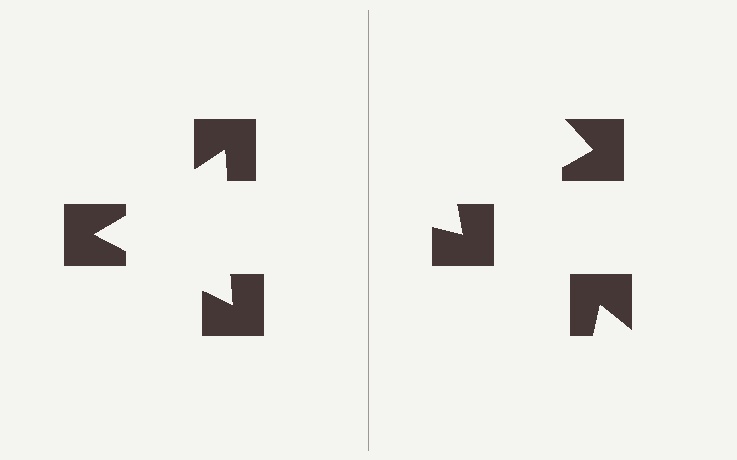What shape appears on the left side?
An illusory triangle.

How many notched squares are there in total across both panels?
6 — 3 on each side.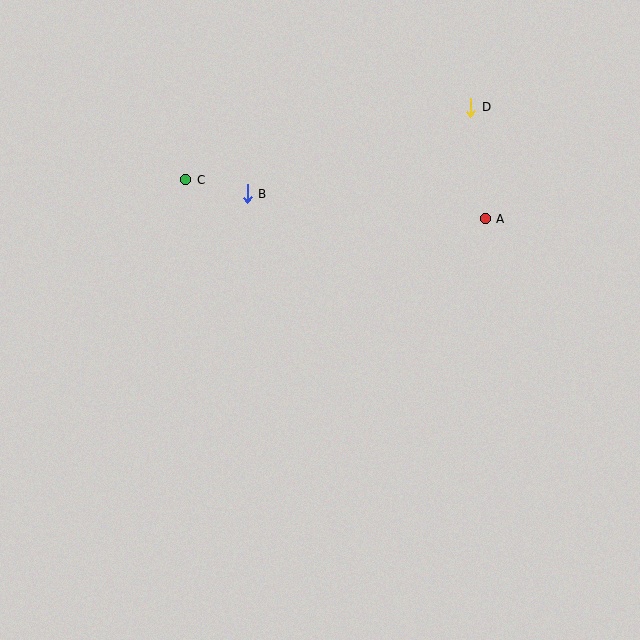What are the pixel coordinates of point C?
Point C is at (186, 180).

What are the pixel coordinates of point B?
Point B is at (247, 194).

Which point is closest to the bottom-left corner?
Point C is closest to the bottom-left corner.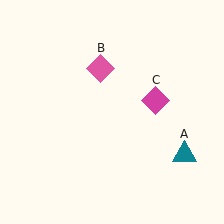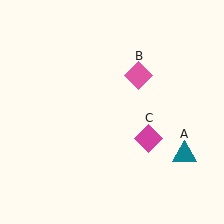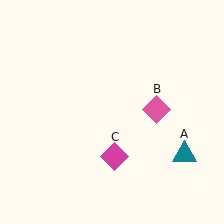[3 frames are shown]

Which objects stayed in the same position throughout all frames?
Teal triangle (object A) remained stationary.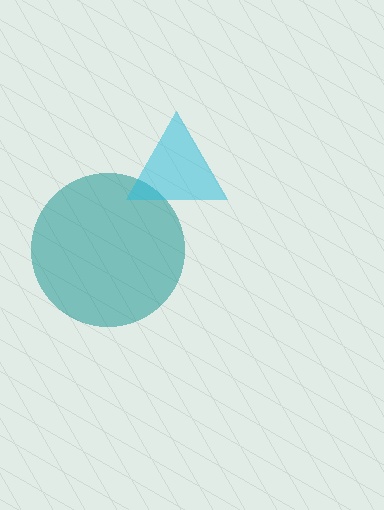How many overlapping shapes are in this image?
There are 2 overlapping shapes in the image.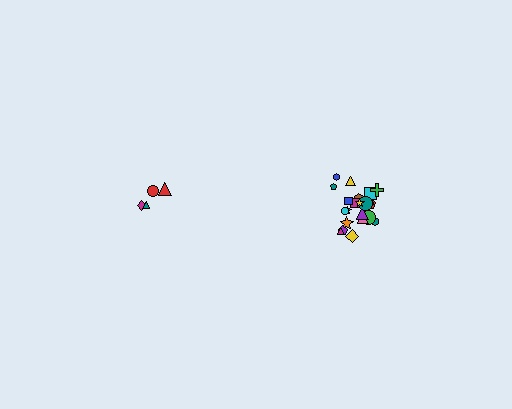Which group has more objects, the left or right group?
The right group.